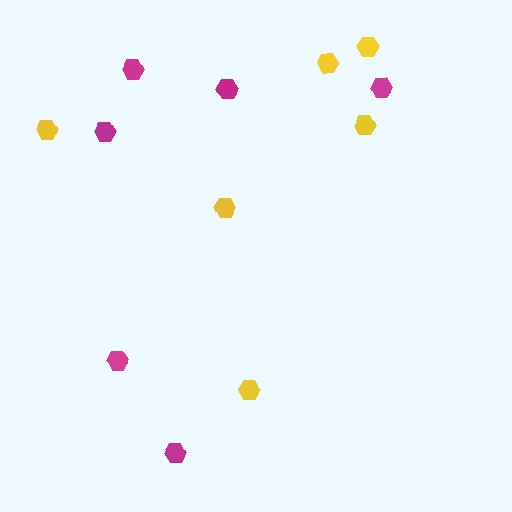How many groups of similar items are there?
There are 2 groups: one group of magenta hexagons (6) and one group of yellow hexagons (6).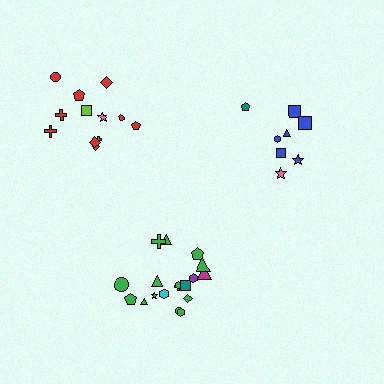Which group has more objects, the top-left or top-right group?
The top-left group.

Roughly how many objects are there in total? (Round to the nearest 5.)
Roughly 40 objects in total.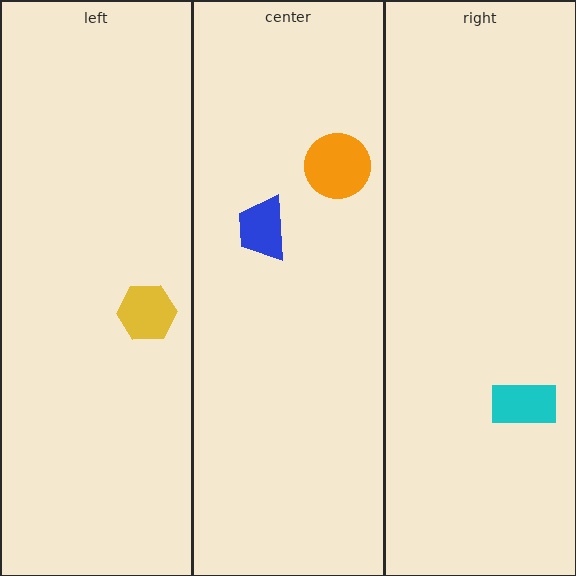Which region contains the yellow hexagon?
The left region.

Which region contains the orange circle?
The center region.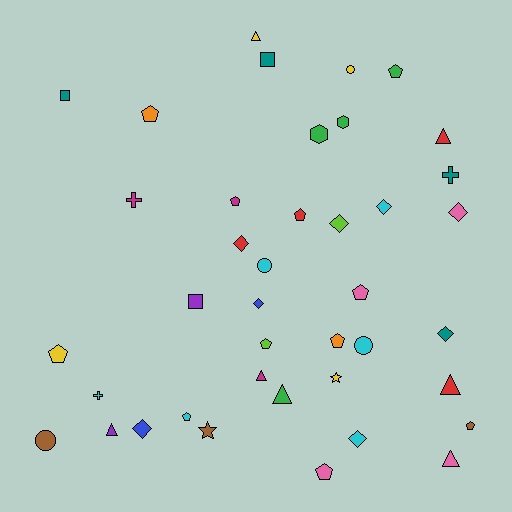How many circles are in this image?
There are 4 circles.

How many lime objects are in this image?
There are 2 lime objects.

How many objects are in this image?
There are 40 objects.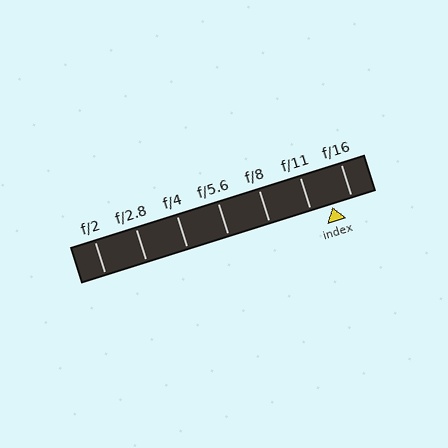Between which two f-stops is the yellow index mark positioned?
The index mark is between f/11 and f/16.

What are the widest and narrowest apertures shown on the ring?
The widest aperture shown is f/2 and the narrowest is f/16.